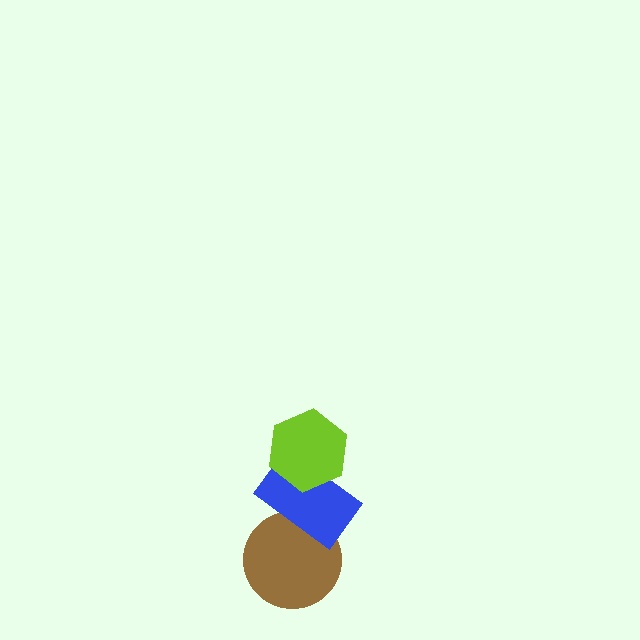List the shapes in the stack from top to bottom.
From top to bottom: the lime hexagon, the blue rectangle, the brown circle.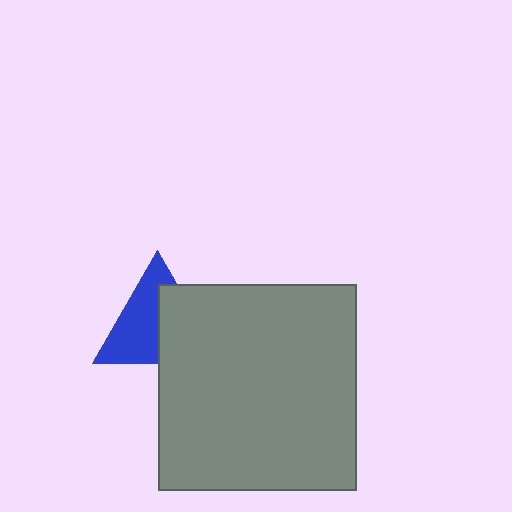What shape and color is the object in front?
The object in front is a gray rectangle.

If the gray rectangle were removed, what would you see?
You would see the complete blue triangle.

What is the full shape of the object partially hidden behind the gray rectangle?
The partially hidden object is a blue triangle.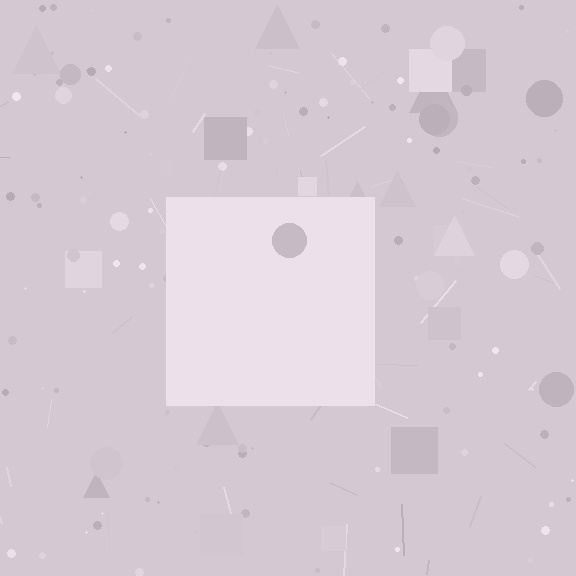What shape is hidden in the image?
A square is hidden in the image.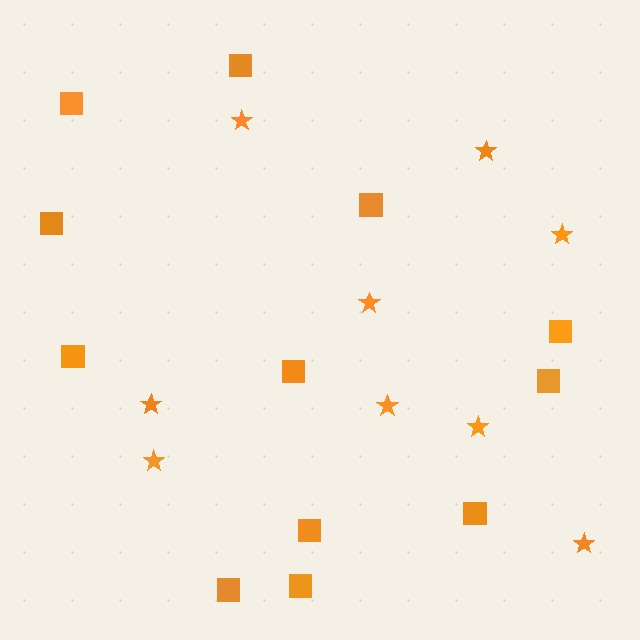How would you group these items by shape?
There are 2 groups: one group of squares (12) and one group of stars (9).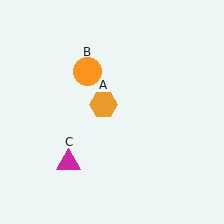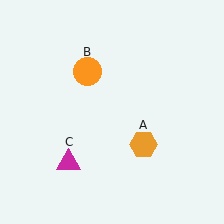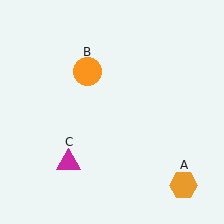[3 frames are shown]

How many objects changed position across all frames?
1 object changed position: orange hexagon (object A).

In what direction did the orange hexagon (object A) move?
The orange hexagon (object A) moved down and to the right.